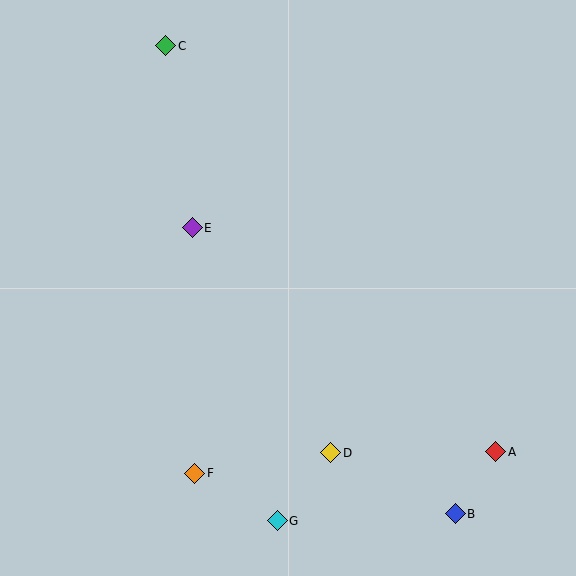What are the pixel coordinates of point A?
Point A is at (496, 452).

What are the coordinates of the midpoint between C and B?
The midpoint between C and B is at (311, 280).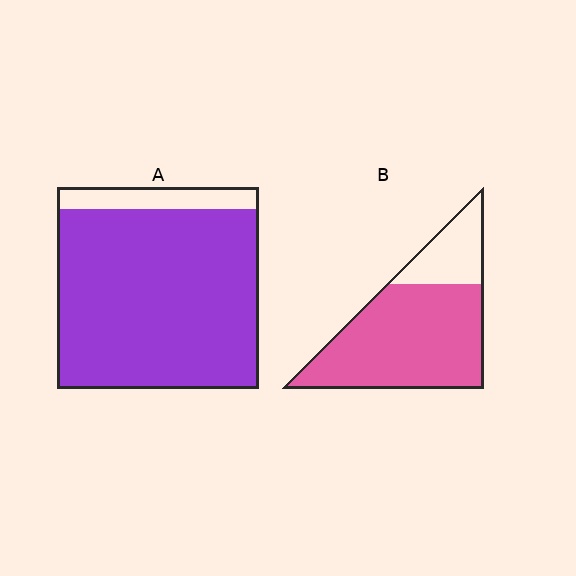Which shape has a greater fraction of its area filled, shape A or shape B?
Shape A.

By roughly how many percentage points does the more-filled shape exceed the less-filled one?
By roughly 10 percentage points (A over B).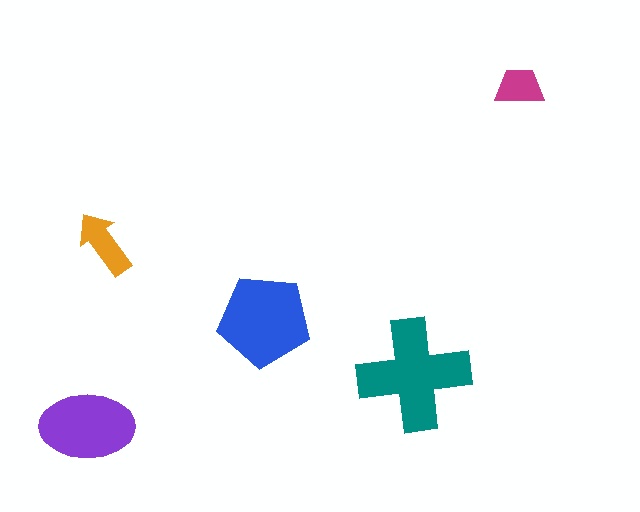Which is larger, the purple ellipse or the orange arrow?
The purple ellipse.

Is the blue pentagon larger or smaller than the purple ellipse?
Larger.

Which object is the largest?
The teal cross.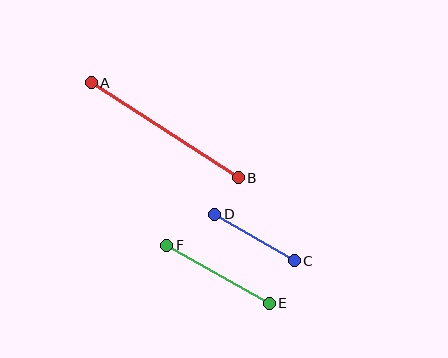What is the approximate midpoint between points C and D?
The midpoint is at approximately (254, 237) pixels.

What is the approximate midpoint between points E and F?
The midpoint is at approximately (218, 274) pixels.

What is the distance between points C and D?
The distance is approximately 92 pixels.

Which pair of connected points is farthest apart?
Points A and B are farthest apart.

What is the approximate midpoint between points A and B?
The midpoint is at approximately (165, 130) pixels.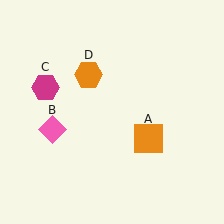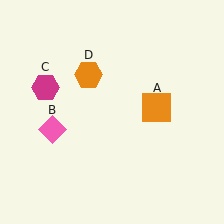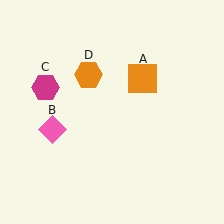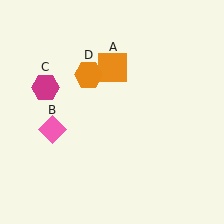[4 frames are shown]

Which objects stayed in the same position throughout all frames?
Pink diamond (object B) and magenta hexagon (object C) and orange hexagon (object D) remained stationary.